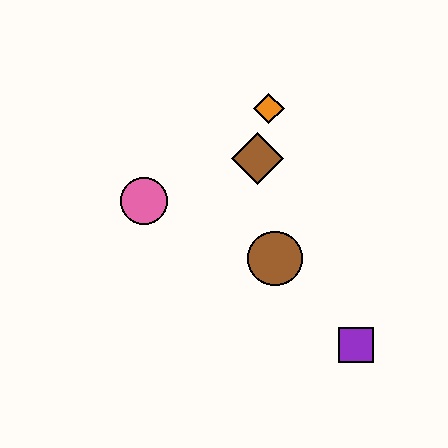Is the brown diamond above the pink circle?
Yes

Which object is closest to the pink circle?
The brown diamond is closest to the pink circle.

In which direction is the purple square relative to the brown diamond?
The purple square is below the brown diamond.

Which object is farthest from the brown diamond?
The purple square is farthest from the brown diamond.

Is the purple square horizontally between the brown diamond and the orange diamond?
No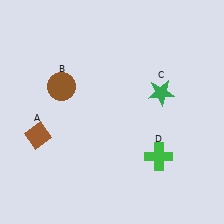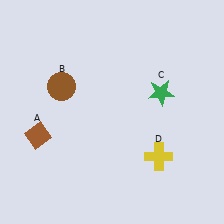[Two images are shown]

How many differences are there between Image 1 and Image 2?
There is 1 difference between the two images.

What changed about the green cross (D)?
In Image 1, D is green. In Image 2, it changed to yellow.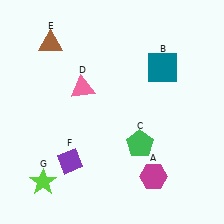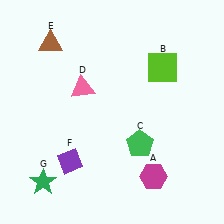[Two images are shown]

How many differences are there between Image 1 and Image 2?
There are 2 differences between the two images.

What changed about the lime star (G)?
In Image 1, G is lime. In Image 2, it changed to green.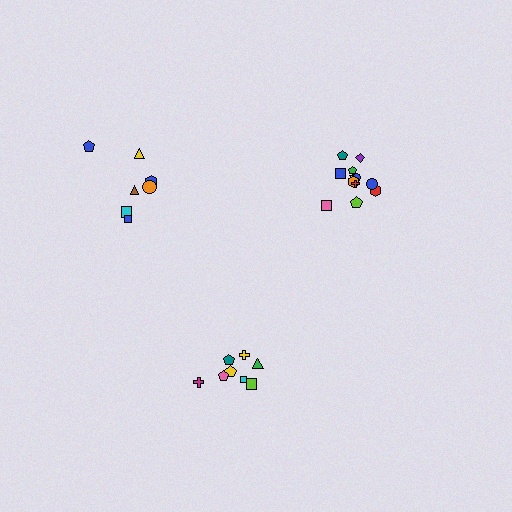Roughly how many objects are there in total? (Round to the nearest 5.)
Roughly 25 objects in total.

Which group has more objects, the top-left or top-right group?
The top-right group.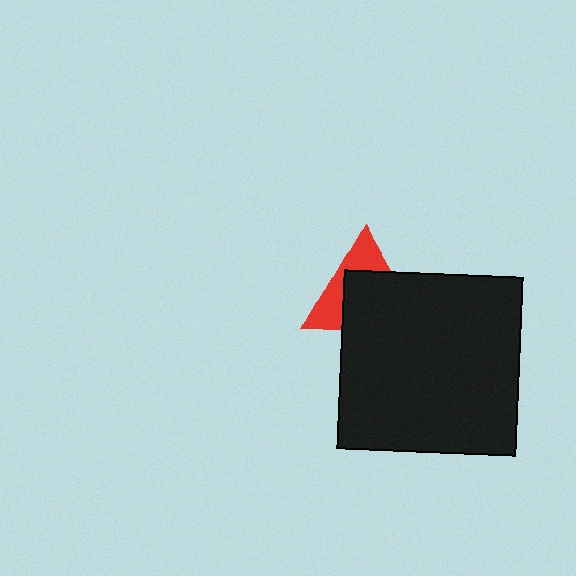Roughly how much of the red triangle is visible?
A small part of it is visible (roughly 41%).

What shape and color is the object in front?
The object in front is a black square.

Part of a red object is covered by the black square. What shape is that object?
It is a triangle.